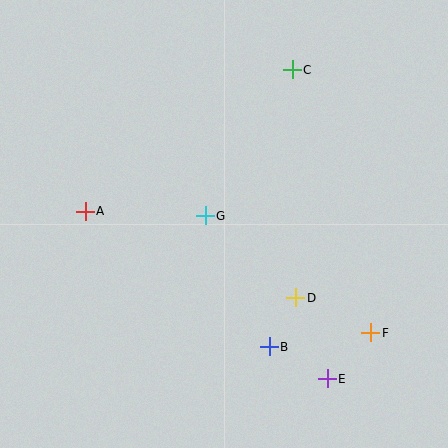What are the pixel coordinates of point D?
Point D is at (296, 298).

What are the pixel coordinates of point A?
Point A is at (85, 211).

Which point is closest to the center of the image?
Point G at (205, 216) is closest to the center.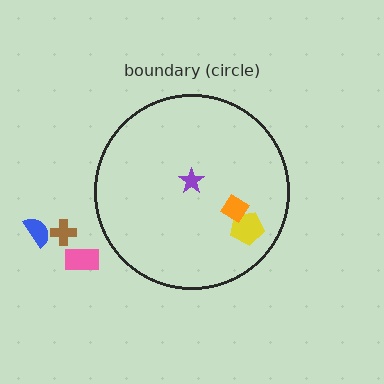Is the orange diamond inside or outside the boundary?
Inside.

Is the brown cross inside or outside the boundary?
Outside.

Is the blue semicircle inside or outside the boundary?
Outside.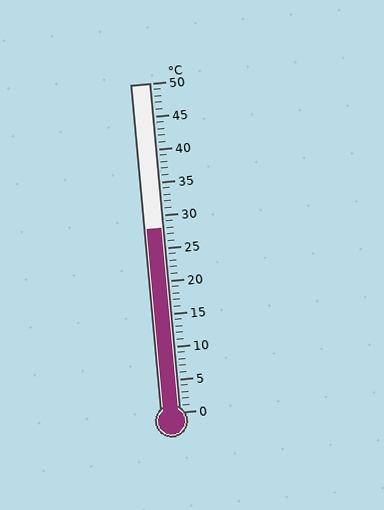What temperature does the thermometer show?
The thermometer shows approximately 28°C.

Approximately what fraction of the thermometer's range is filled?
The thermometer is filled to approximately 55% of its range.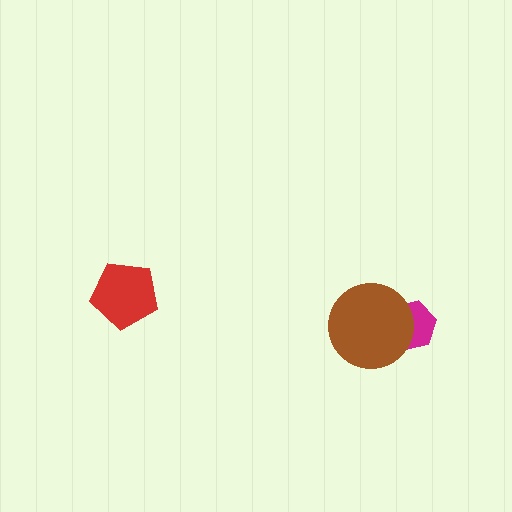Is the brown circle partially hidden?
No, no other shape covers it.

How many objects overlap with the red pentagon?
0 objects overlap with the red pentagon.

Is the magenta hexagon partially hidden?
Yes, it is partially covered by another shape.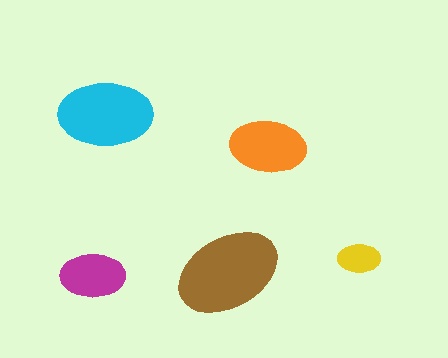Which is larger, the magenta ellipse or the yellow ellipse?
The magenta one.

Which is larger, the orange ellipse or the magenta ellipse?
The orange one.